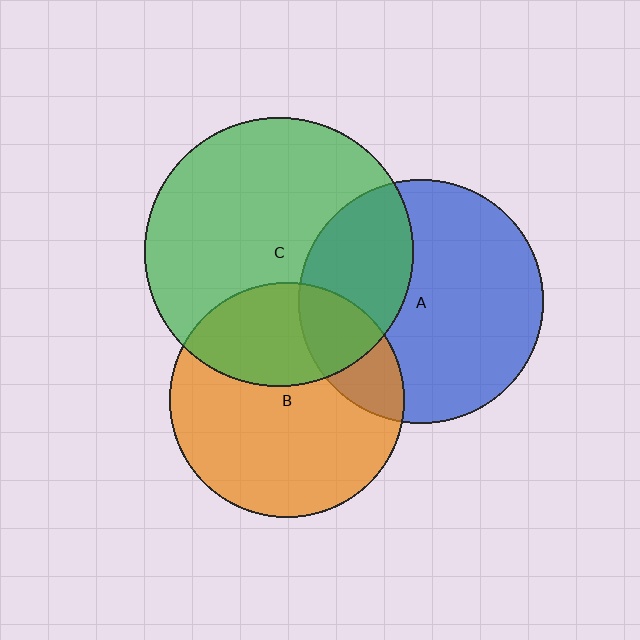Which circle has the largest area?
Circle C (green).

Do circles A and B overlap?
Yes.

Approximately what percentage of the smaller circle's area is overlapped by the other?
Approximately 20%.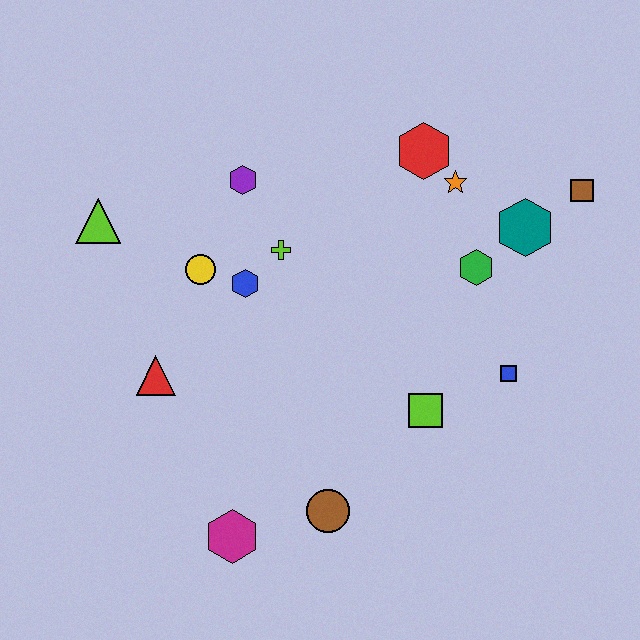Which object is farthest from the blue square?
The lime triangle is farthest from the blue square.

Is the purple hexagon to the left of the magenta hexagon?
No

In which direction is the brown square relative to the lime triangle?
The brown square is to the right of the lime triangle.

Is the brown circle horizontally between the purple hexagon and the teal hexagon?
Yes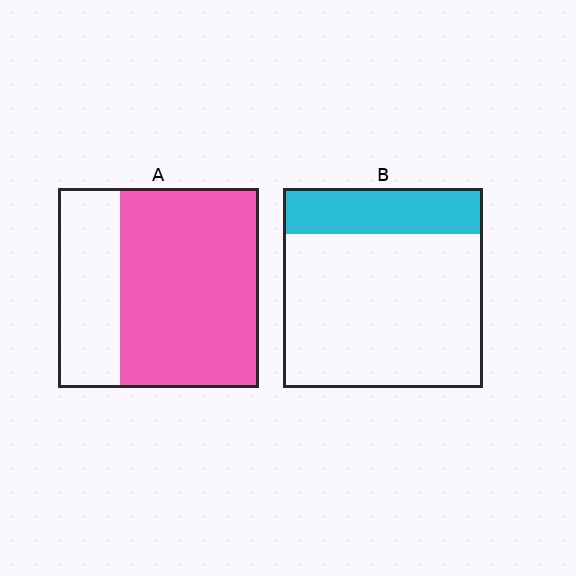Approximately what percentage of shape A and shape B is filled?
A is approximately 70% and B is approximately 25%.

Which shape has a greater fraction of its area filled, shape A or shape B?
Shape A.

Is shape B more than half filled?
No.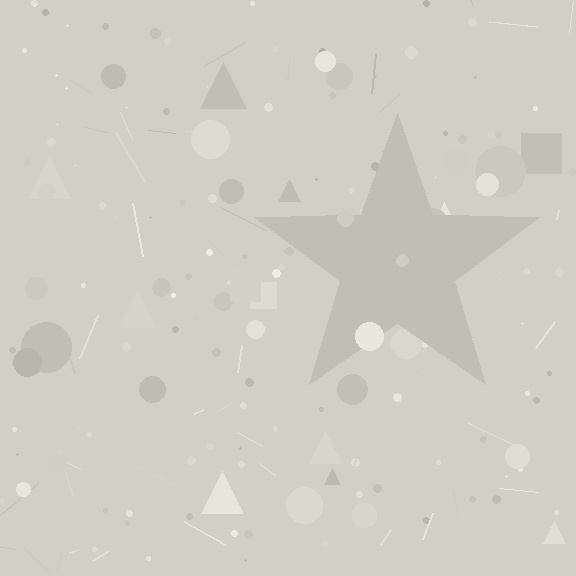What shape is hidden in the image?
A star is hidden in the image.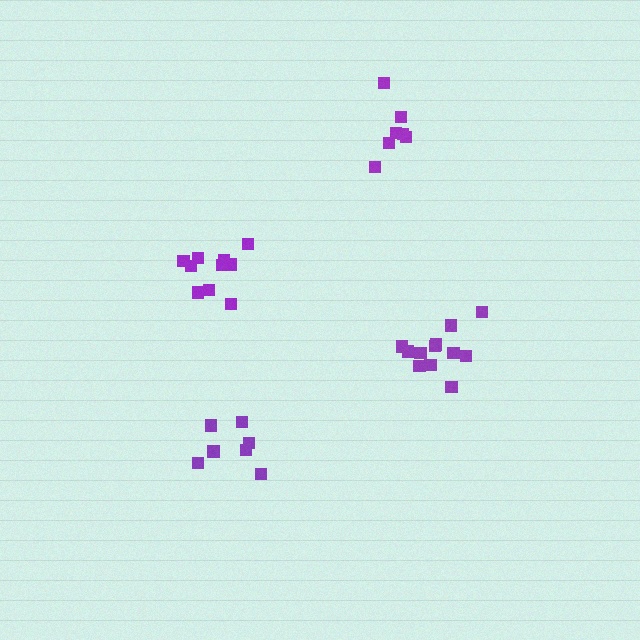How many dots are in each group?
Group 1: 7 dots, Group 2: 10 dots, Group 3: 7 dots, Group 4: 12 dots (36 total).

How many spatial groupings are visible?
There are 4 spatial groupings.